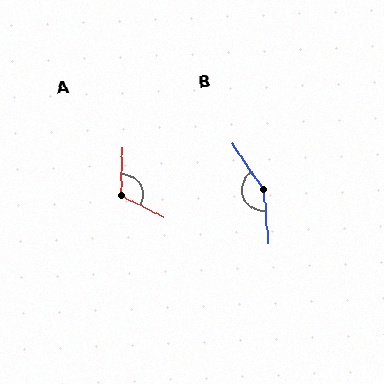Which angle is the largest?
B, at approximately 151 degrees.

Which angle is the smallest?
A, at approximately 115 degrees.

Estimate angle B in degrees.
Approximately 151 degrees.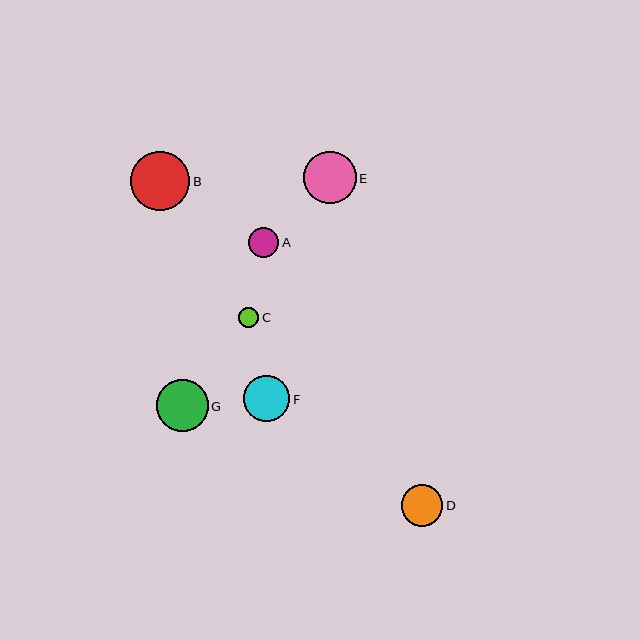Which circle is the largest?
Circle B is the largest with a size of approximately 59 pixels.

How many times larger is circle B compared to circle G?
Circle B is approximately 1.1 times the size of circle G.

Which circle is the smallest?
Circle C is the smallest with a size of approximately 20 pixels.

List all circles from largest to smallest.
From largest to smallest: B, E, G, F, D, A, C.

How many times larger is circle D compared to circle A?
Circle D is approximately 1.4 times the size of circle A.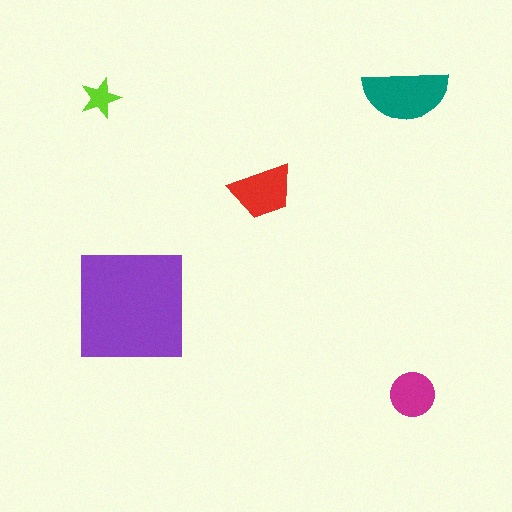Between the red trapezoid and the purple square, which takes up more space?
The purple square.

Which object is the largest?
The purple square.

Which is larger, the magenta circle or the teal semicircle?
The teal semicircle.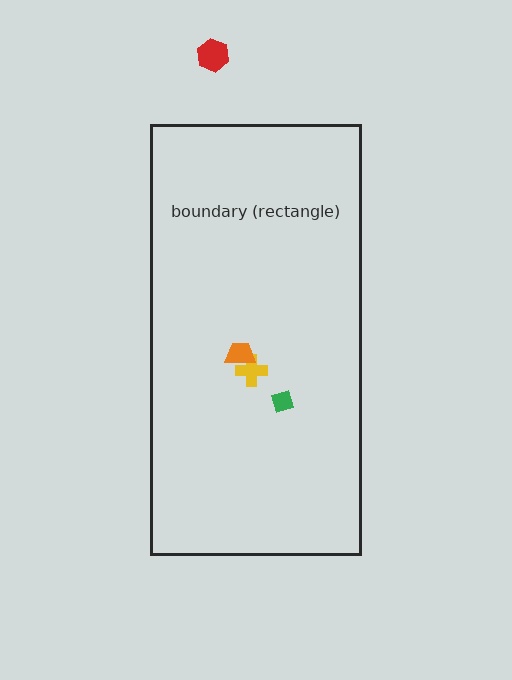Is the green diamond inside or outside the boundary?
Inside.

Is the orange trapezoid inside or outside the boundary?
Inside.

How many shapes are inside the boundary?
3 inside, 1 outside.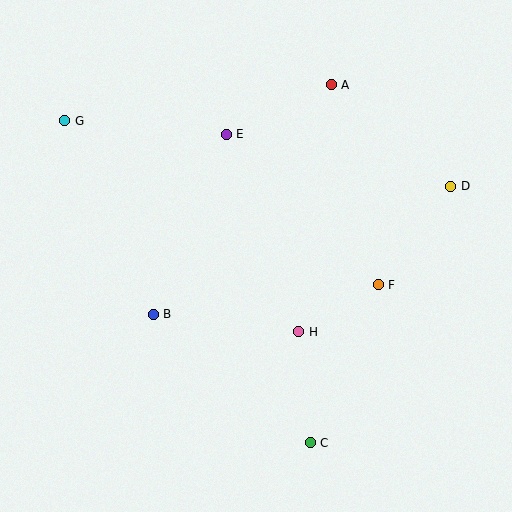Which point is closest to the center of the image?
Point H at (299, 332) is closest to the center.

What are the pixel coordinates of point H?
Point H is at (299, 332).